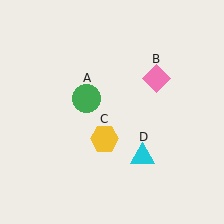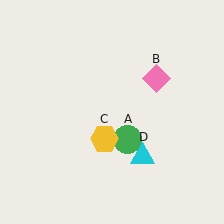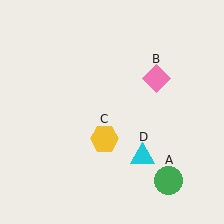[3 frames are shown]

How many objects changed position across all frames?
1 object changed position: green circle (object A).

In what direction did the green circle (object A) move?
The green circle (object A) moved down and to the right.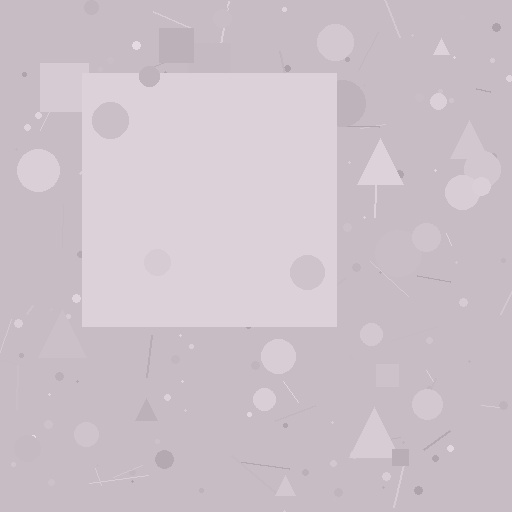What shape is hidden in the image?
A square is hidden in the image.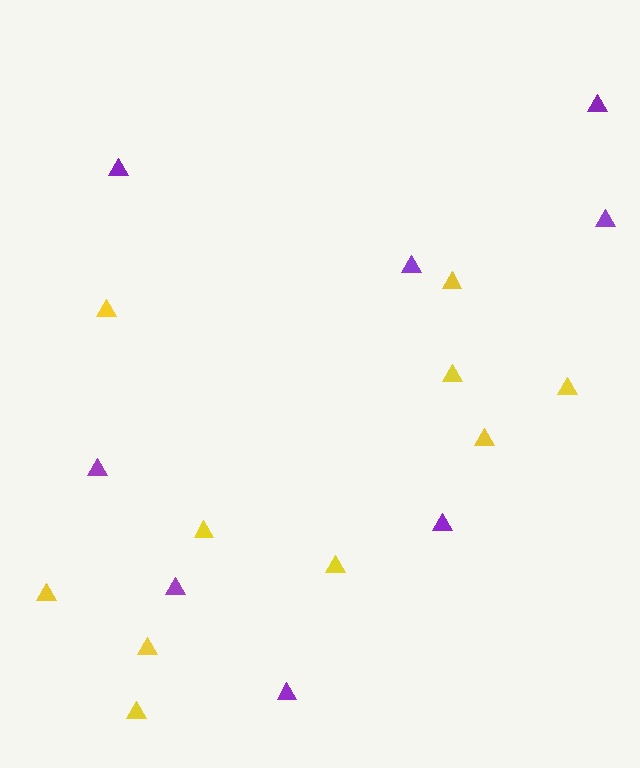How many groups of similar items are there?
There are 2 groups: one group of yellow triangles (10) and one group of purple triangles (8).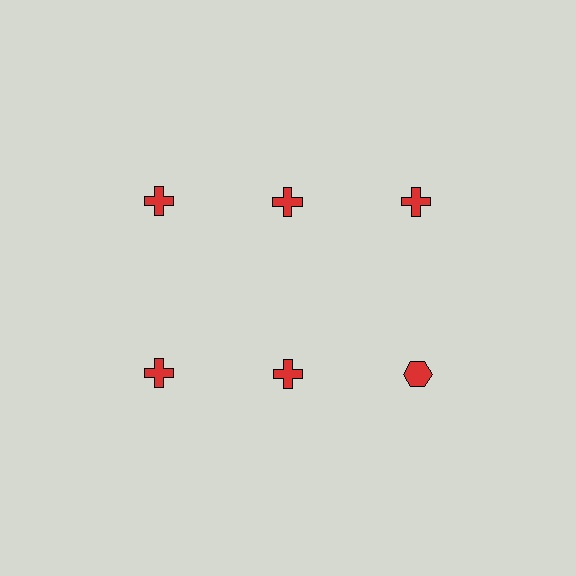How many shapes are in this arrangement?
There are 6 shapes arranged in a grid pattern.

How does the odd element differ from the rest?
It has a different shape: hexagon instead of cross.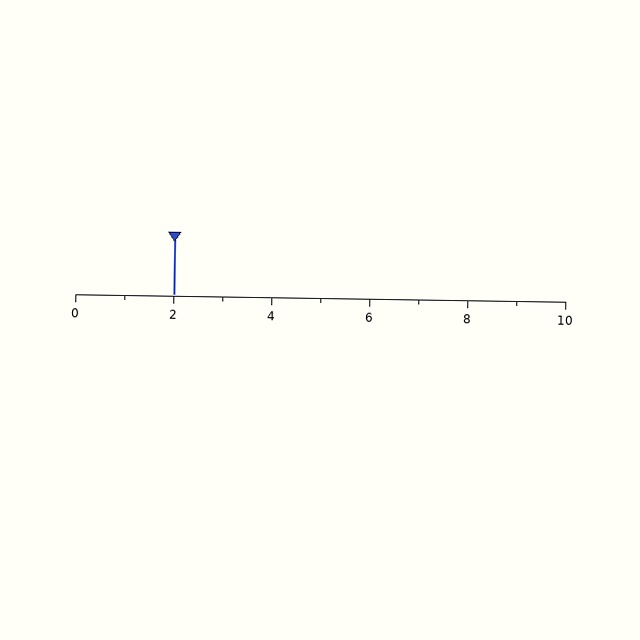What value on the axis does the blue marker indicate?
The marker indicates approximately 2.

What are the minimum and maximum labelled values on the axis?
The axis runs from 0 to 10.